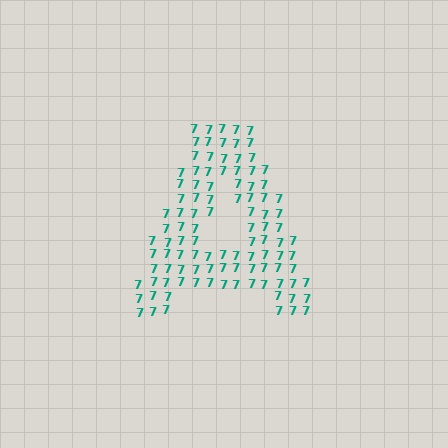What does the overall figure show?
The overall figure shows the letter A.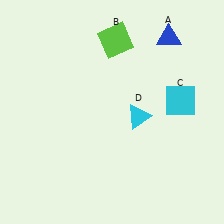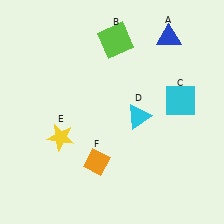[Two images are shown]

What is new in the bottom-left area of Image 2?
An orange diamond (F) was added in the bottom-left area of Image 2.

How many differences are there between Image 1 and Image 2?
There are 2 differences between the two images.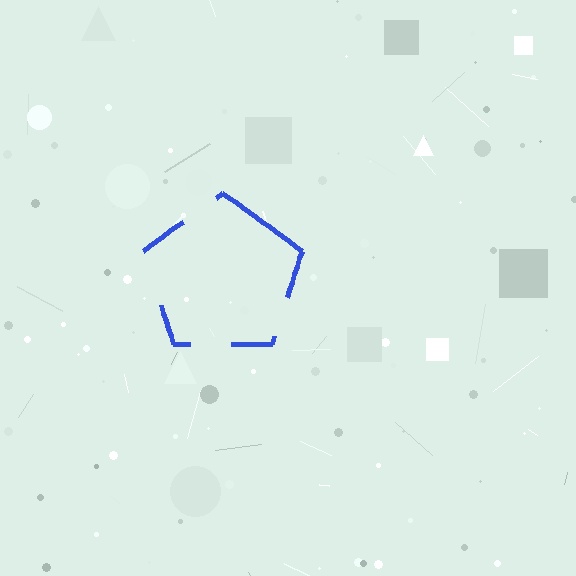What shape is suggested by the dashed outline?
The dashed outline suggests a pentagon.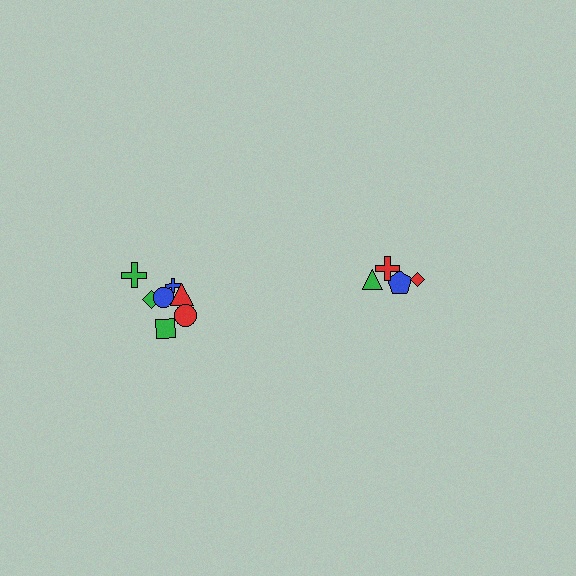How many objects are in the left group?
There are 7 objects.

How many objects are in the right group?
There are 4 objects.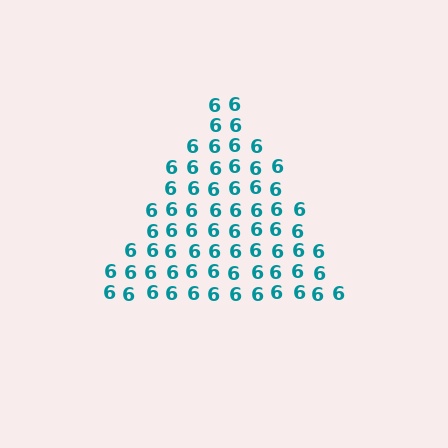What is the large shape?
The large shape is a triangle.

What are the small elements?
The small elements are digit 6's.